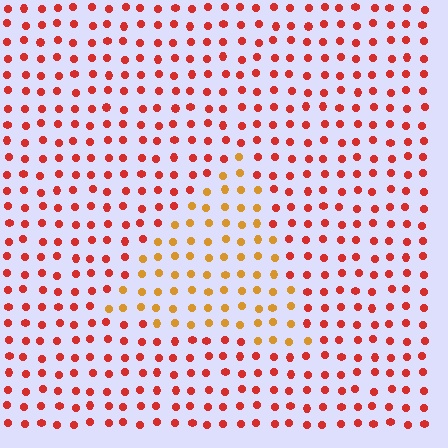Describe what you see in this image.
The image is filled with small red elements in a uniform arrangement. A triangle-shaped region is visible where the elements are tinted to a slightly different hue, forming a subtle color boundary.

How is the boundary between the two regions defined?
The boundary is defined purely by a slight shift in hue (about 37 degrees). Spacing, size, and orientation are identical on both sides.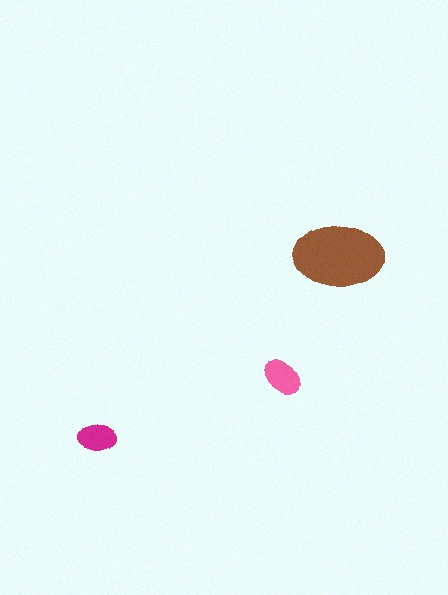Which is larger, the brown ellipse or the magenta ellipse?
The brown one.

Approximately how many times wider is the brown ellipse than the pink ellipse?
About 2.5 times wider.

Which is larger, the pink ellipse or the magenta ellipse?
The pink one.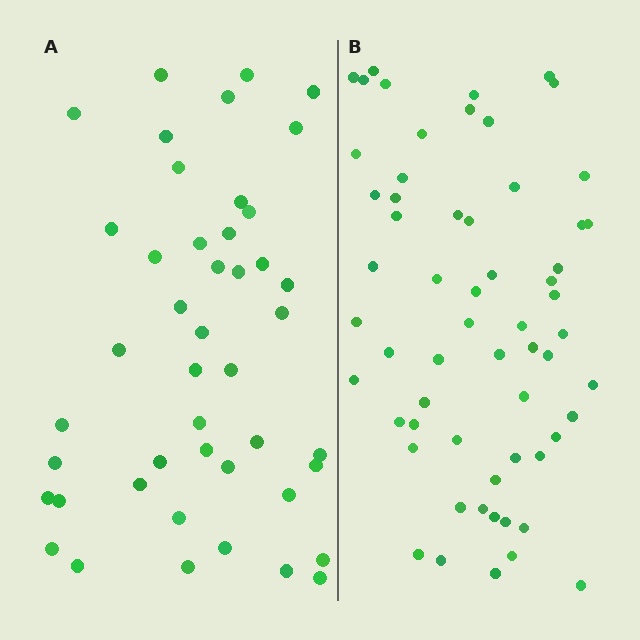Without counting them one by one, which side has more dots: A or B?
Region B (the right region) has more dots.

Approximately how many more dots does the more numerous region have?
Region B has approximately 15 more dots than region A.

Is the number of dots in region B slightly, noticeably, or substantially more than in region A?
Region B has noticeably more, but not dramatically so. The ratio is roughly 1.3 to 1.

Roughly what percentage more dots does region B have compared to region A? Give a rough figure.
About 35% more.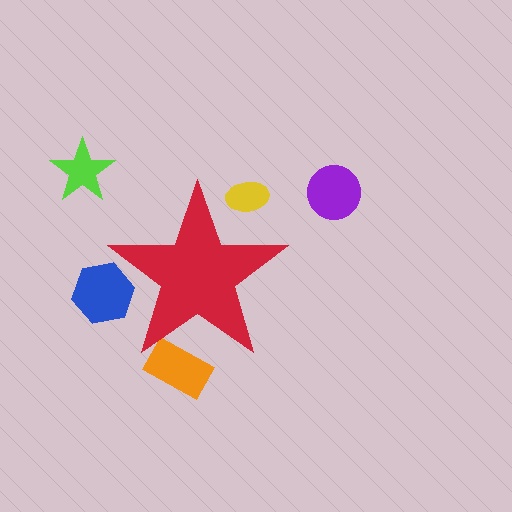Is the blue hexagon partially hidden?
Yes, the blue hexagon is partially hidden behind the red star.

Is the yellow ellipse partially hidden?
Yes, the yellow ellipse is partially hidden behind the red star.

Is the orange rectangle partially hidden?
Yes, the orange rectangle is partially hidden behind the red star.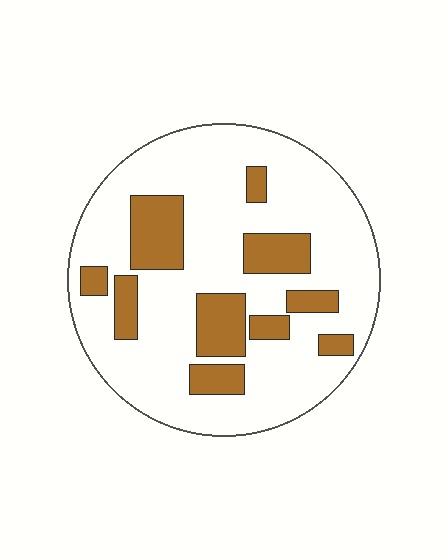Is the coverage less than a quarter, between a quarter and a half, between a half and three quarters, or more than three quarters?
Less than a quarter.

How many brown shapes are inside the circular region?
10.